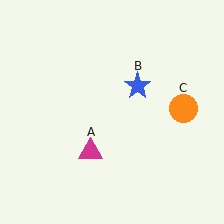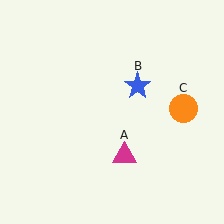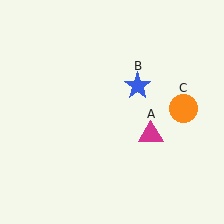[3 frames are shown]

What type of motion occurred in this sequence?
The magenta triangle (object A) rotated counterclockwise around the center of the scene.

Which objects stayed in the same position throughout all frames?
Blue star (object B) and orange circle (object C) remained stationary.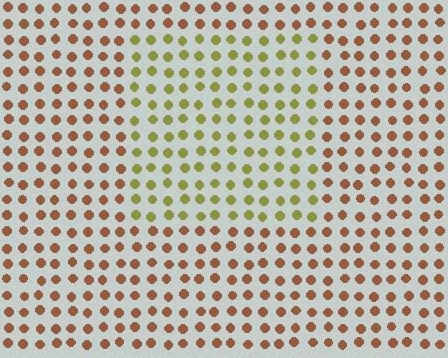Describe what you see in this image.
The image is filled with small brown elements in a uniform arrangement. A rectangle-shaped region is visible where the elements are tinted to a slightly different hue, forming a subtle color boundary.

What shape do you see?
I see a rectangle.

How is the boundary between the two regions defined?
The boundary is defined purely by a slight shift in hue (about 48 degrees). Spacing, size, and orientation are identical on both sides.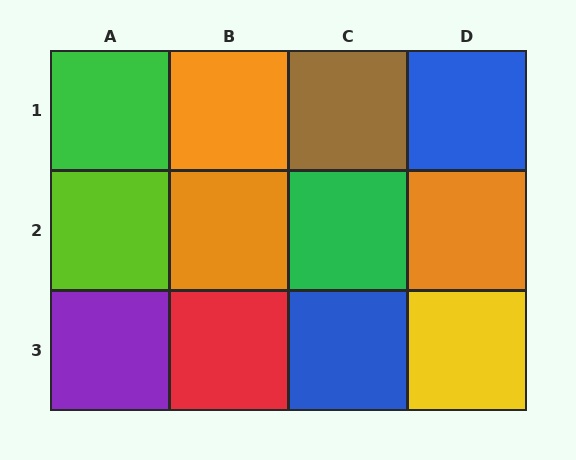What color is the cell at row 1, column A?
Green.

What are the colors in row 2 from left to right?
Lime, orange, green, orange.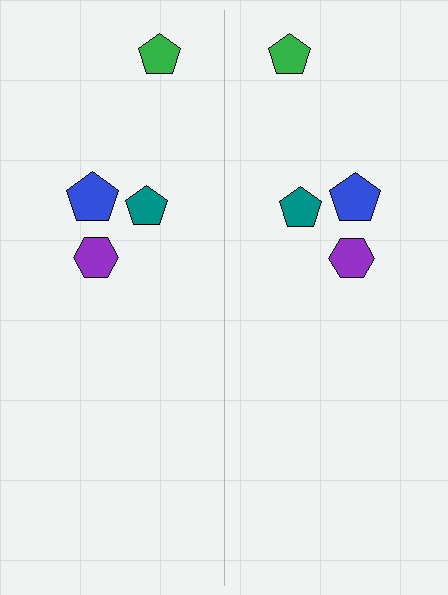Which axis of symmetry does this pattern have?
The pattern has a vertical axis of symmetry running through the center of the image.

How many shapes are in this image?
There are 8 shapes in this image.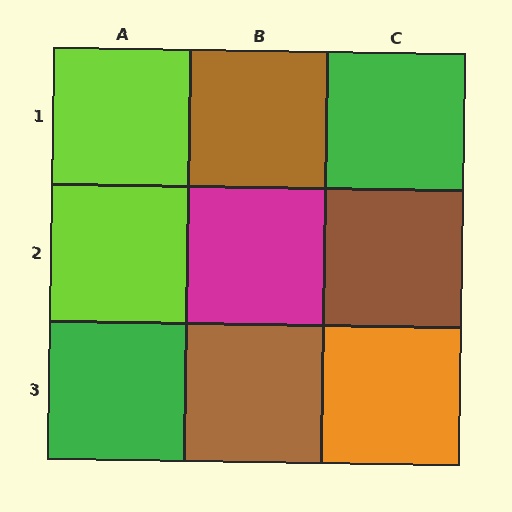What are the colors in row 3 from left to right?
Green, brown, orange.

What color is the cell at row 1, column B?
Brown.